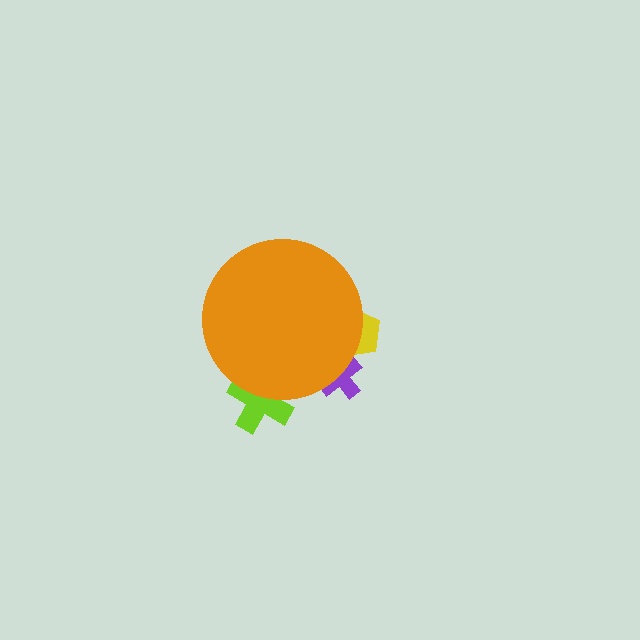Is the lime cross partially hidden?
Yes, the lime cross is partially hidden behind the orange circle.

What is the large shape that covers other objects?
An orange circle.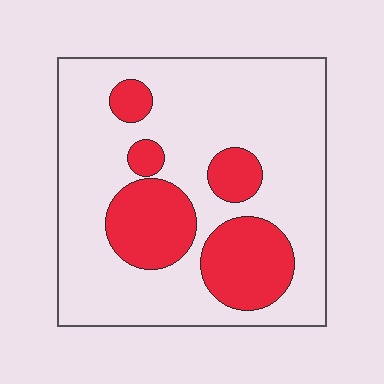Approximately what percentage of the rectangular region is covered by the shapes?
Approximately 25%.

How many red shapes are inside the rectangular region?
5.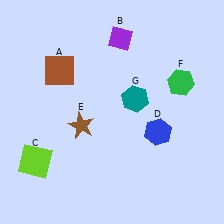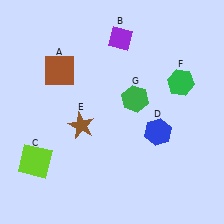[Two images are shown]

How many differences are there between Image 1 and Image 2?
There is 1 difference between the two images.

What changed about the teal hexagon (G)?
In Image 1, G is teal. In Image 2, it changed to green.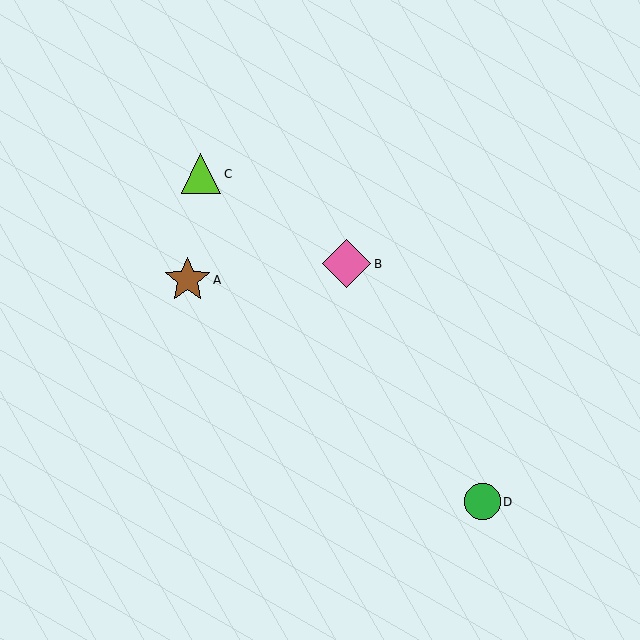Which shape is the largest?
The pink diamond (labeled B) is the largest.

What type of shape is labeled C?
Shape C is a lime triangle.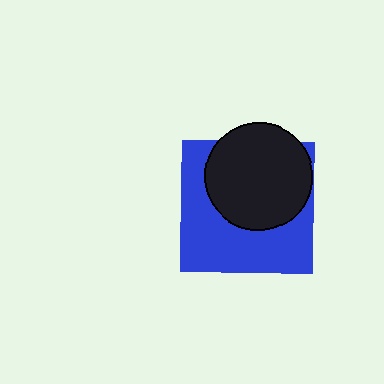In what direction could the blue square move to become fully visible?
The blue square could move down. That would shift it out from behind the black circle entirely.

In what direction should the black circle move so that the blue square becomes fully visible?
The black circle should move up. That is the shortest direction to clear the overlap and leave the blue square fully visible.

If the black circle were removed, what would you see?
You would see the complete blue square.